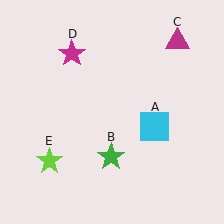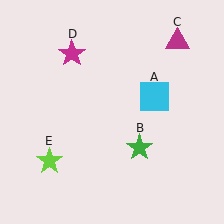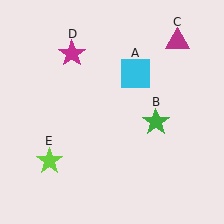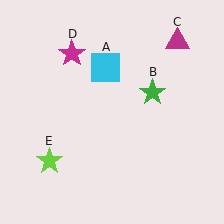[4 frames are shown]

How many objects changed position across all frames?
2 objects changed position: cyan square (object A), green star (object B).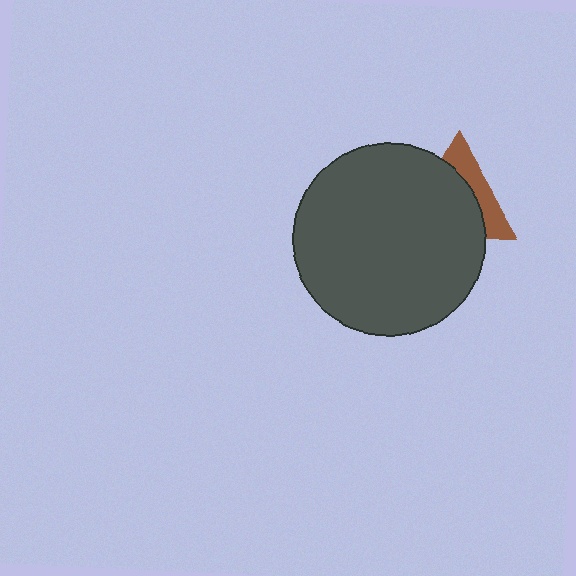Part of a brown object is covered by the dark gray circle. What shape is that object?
It is a triangle.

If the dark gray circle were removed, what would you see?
You would see the complete brown triangle.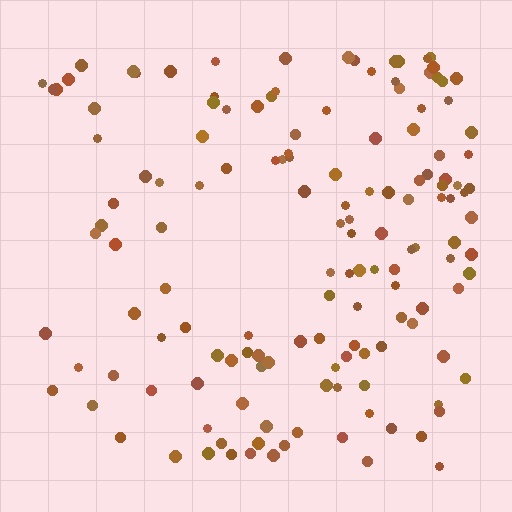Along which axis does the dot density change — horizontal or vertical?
Horizontal.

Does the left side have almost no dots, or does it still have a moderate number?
Still a moderate number, just noticeably fewer than the right.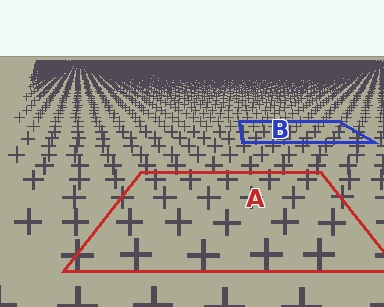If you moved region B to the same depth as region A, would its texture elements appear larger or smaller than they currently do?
They would appear larger. At a closer depth, the same texture elements are projected at a bigger on-screen size.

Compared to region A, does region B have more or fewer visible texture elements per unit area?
Region B has more texture elements per unit area — they are packed more densely because it is farther away.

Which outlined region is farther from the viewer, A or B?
Region B is farther from the viewer — the texture elements inside it appear smaller and more densely packed.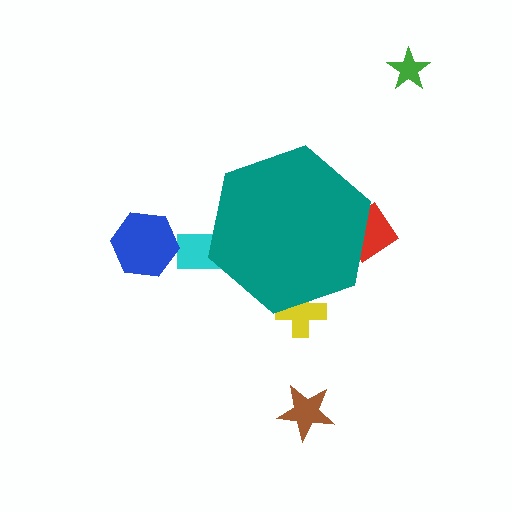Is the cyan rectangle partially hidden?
Yes, the cyan rectangle is partially hidden behind the teal hexagon.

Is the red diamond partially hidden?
Yes, the red diamond is partially hidden behind the teal hexagon.